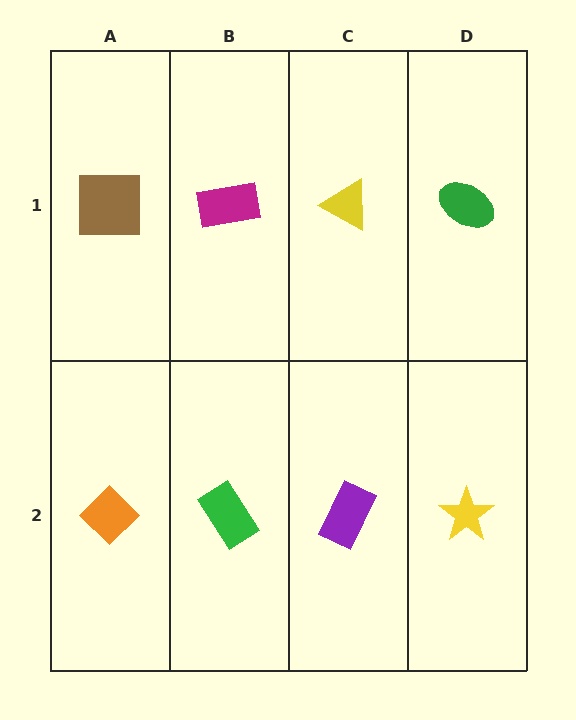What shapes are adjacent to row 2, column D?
A green ellipse (row 1, column D), a purple rectangle (row 2, column C).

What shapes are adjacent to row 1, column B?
A green rectangle (row 2, column B), a brown square (row 1, column A), a yellow triangle (row 1, column C).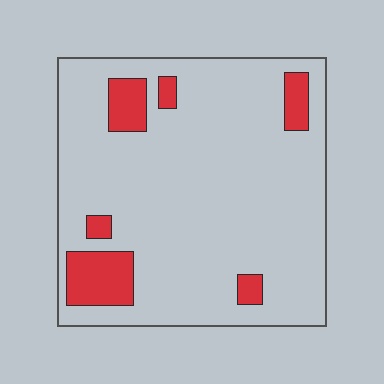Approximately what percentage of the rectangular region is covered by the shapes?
Approximately 15%.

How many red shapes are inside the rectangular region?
6.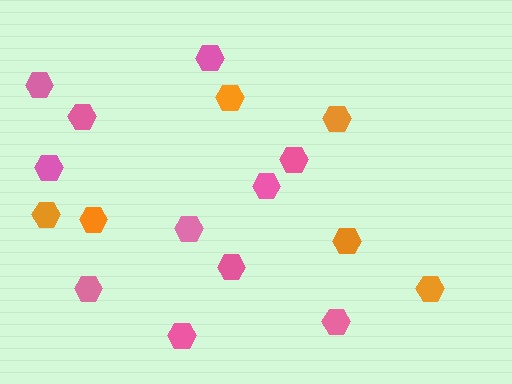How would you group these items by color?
There are 2 groups: one group of orange hexagons (6) and one group of pink hexagons (11).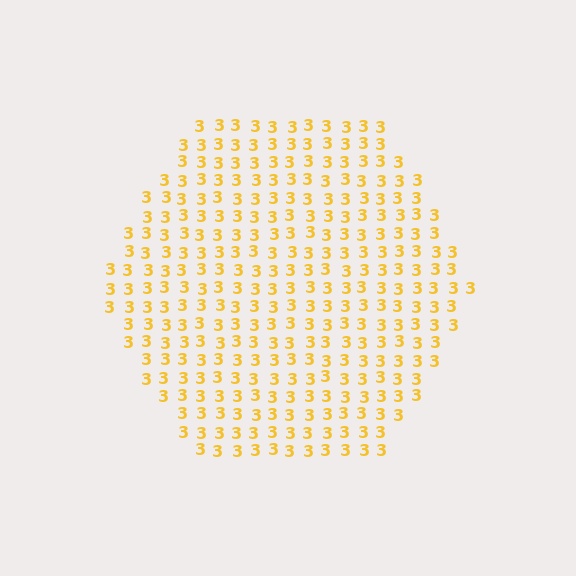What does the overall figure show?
The overall figure shows a hexagon.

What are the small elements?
The small elements are digit 3's.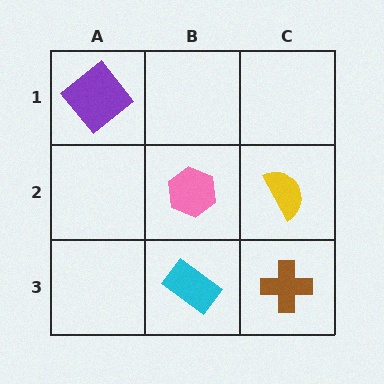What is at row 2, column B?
A pink hexagon.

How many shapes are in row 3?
2 shapes.